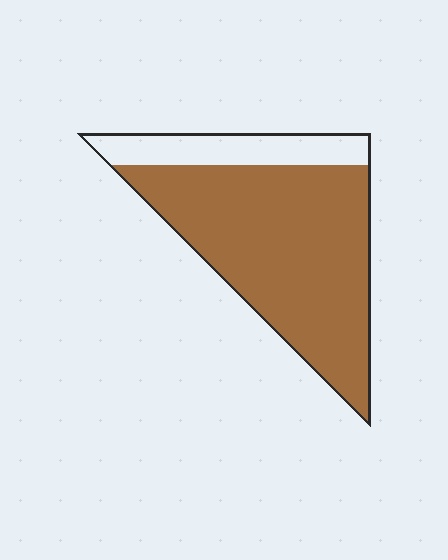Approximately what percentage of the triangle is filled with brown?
Approximately 80%.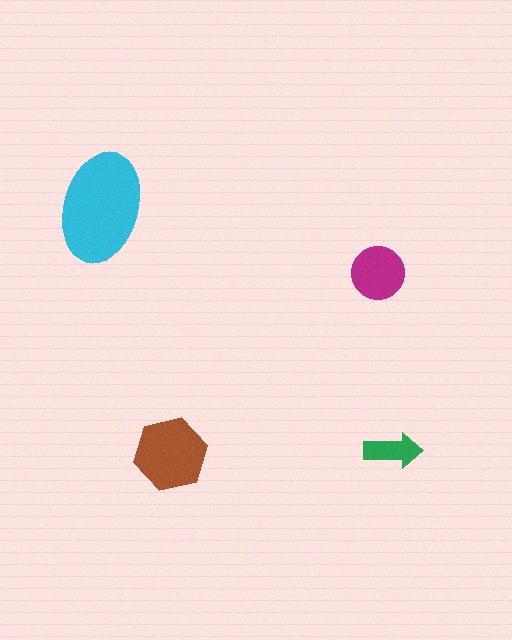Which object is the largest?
The cyan ellipse.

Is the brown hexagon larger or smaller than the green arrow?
Larger.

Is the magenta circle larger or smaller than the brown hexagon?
Smaller.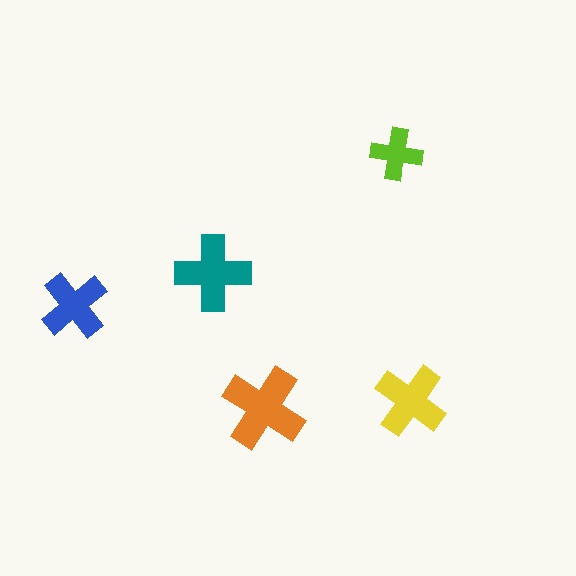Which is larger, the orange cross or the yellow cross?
The orange one.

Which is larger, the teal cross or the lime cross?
The teal one.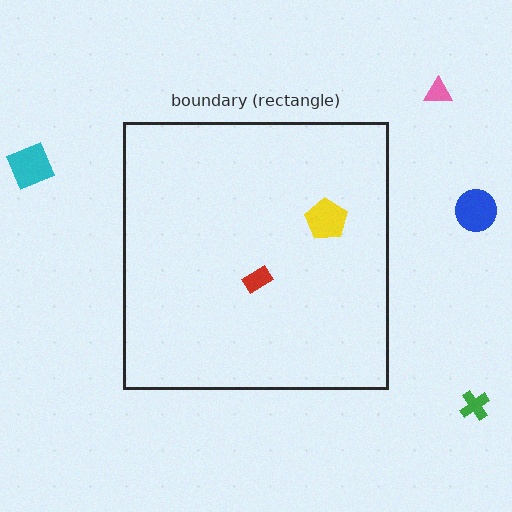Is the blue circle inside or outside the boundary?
Outside.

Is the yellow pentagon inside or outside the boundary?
Inside.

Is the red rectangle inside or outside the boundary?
Inside.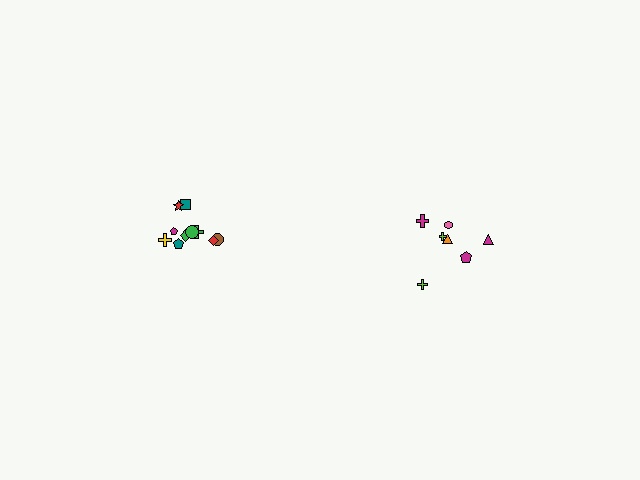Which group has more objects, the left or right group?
The left group.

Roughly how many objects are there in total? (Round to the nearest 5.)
Roughly 15 objects in total.